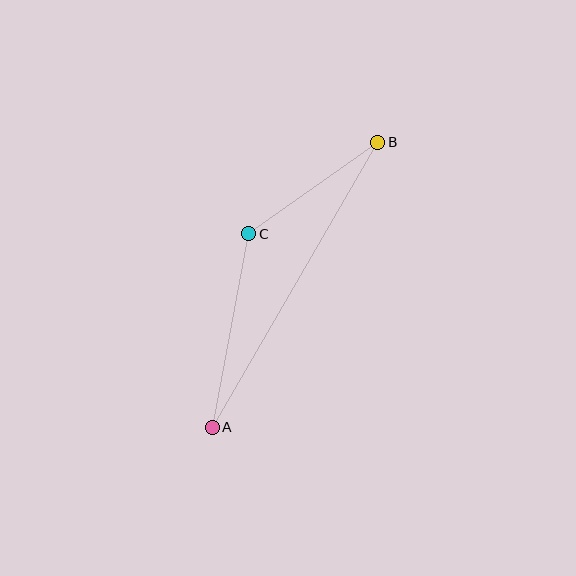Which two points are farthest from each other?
Points A and B are farthest from each other.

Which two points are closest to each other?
Points B and C are closest to each other.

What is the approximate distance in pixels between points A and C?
The distance between A and C is approximately 197 pixels.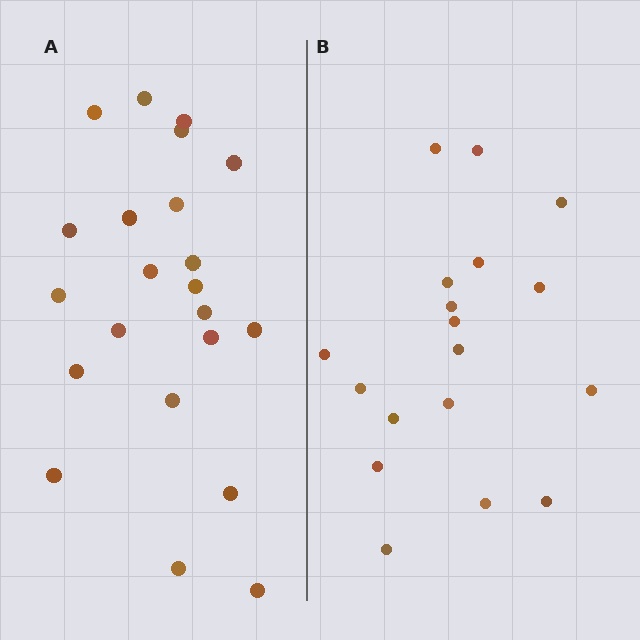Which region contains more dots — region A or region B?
Region A (the left region) has more dots.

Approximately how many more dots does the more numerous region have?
Region A has about 4 more dots than region B.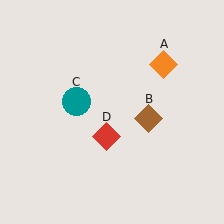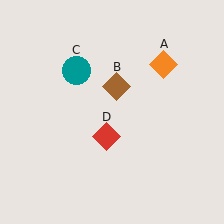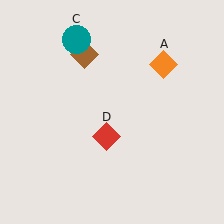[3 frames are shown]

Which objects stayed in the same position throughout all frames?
Orange diamond (object A) and red diamond (object D) remained stationary.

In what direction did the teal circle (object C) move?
The teal circle (object C) moved up.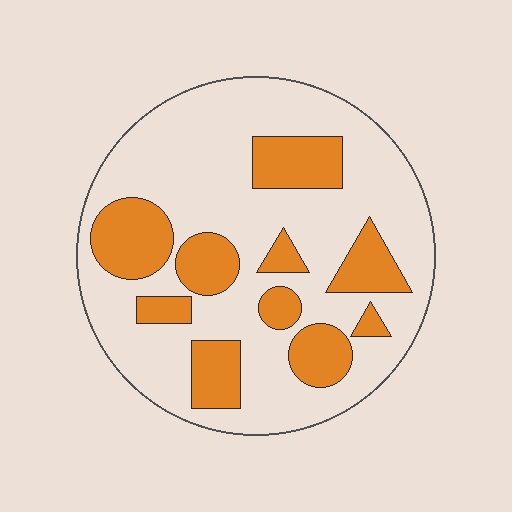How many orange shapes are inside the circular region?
10.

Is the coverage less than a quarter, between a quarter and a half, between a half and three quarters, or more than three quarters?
Between a quarter and a half.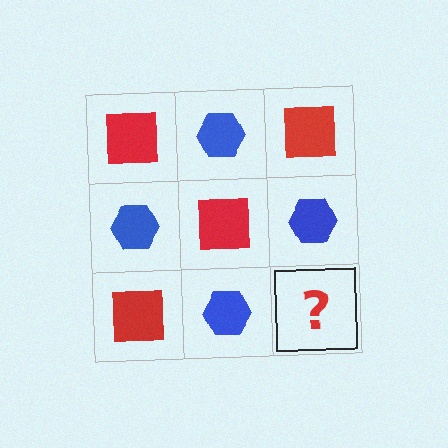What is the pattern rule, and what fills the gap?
The rule is that it alternates red square and blue hexagon in a checkerboard pattern. The gap should be filled with a red square.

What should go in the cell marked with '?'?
The missing cell should contain a red square.